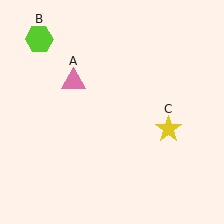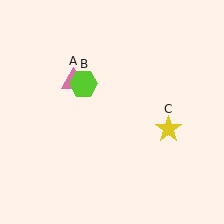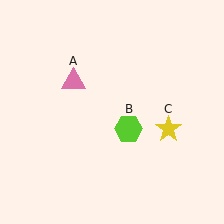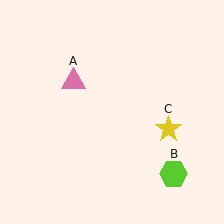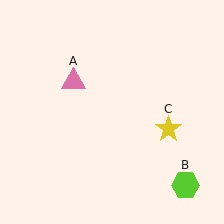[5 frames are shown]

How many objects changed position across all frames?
1 object changed position: lime hexagon (object B).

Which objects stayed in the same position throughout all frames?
Pink triangle (object A) and yellow star (object C) remained stationary.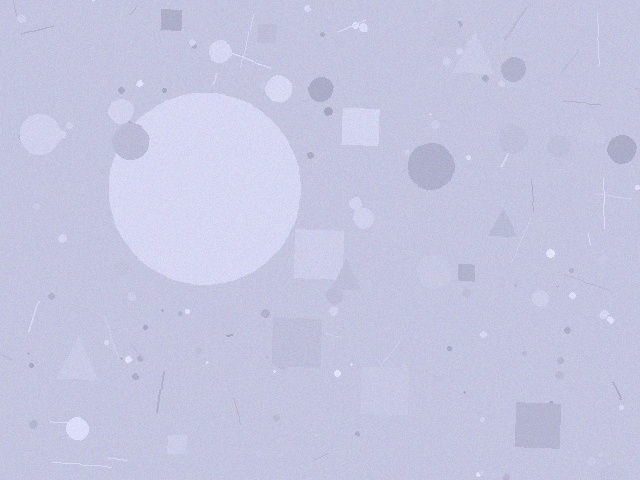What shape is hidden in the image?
A circle is hidden in the image.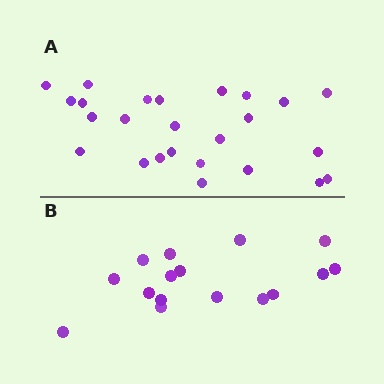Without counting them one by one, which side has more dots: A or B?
Region A (the top region) has more dots.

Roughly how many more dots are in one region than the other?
Region A has roughly 8 or so more dots than region B.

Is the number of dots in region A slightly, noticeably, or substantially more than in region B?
Region A has substantially more. The ratio is roughly 1.6 to 1.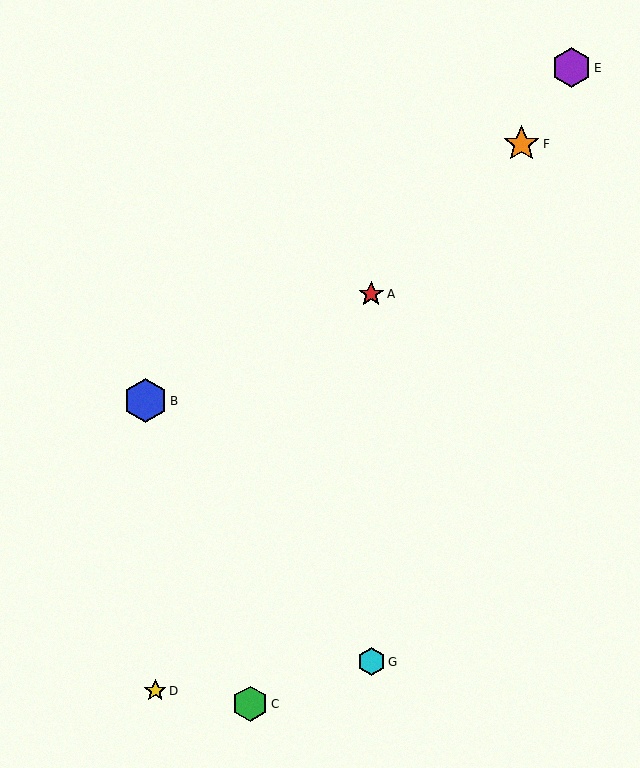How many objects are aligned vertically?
2 objects (A, G) are aligned vertically.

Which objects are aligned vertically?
Objects A, G are aligned vertically.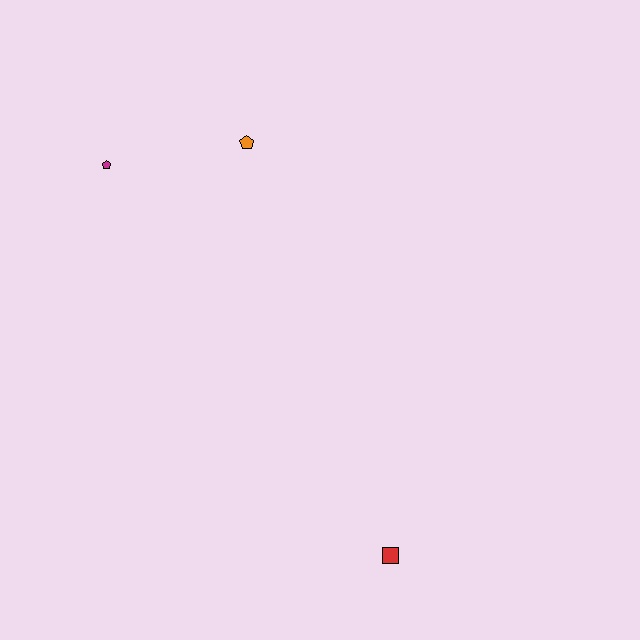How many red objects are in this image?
There is 1 red object.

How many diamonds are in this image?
There are no diamonds.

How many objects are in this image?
There are 3 objects.